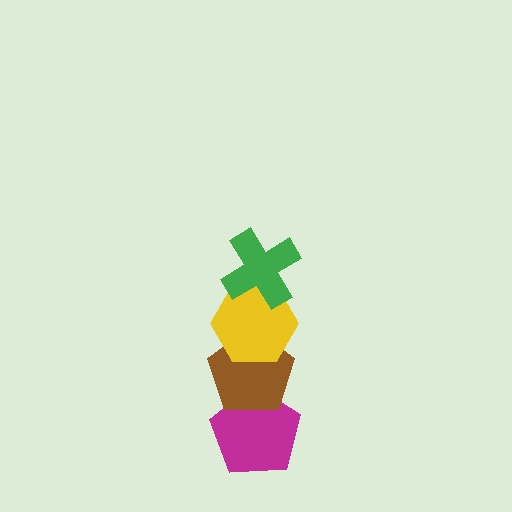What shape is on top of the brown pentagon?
The yellow hexagon is on top of the brown pentagon.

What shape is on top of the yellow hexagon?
The green cross is on top of the yellow hexagon.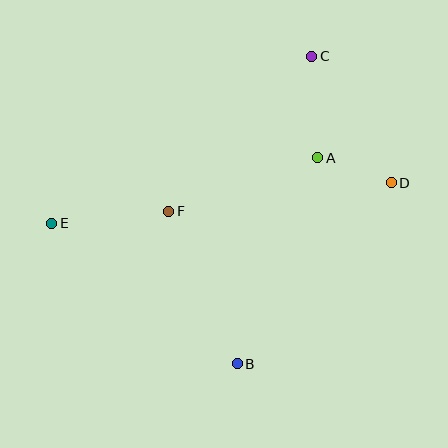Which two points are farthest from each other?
Points D and E are farthest from each other.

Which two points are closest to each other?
Points A and D are closest to each other.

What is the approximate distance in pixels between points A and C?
The distance between A and C is approximately 102 pixels.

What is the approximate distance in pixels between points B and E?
The distance between B and E is approximately 233 pixels.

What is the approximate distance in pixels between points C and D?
The distance between C and D is approximately 150 pixels.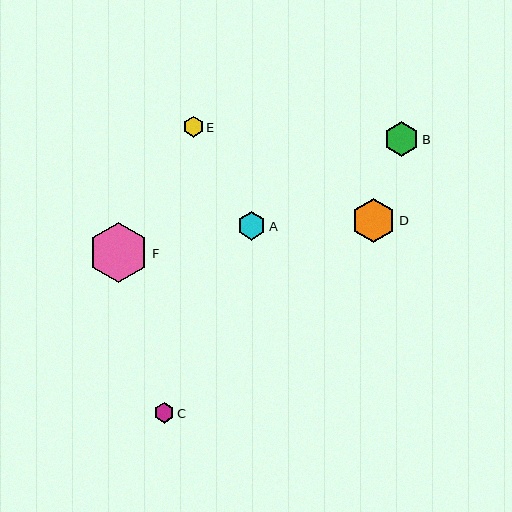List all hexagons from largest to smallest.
From largest to smallest: F, D, B, A, E, C.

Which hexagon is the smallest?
Hexagon C is the smallest with a size of approximately 20 pixels.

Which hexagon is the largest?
Hexagon F is the largest with a size of approximately 61 pixels.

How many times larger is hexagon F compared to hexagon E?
Hexagon F is approximately 2.9 times the size of hexagon E.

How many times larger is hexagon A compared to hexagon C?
Hexagon A is approximately 1.4 times the size of hexagon C.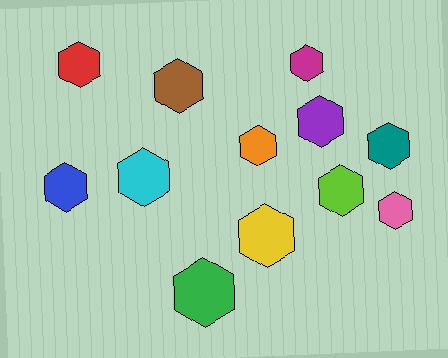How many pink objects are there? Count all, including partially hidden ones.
There is 1 pink object.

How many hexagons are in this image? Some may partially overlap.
There are 12 hexagons.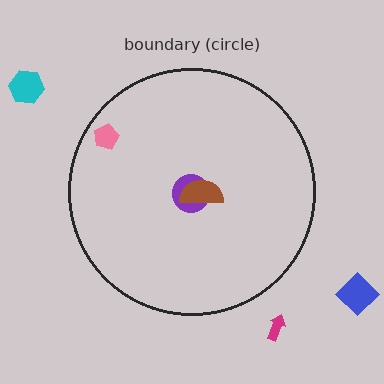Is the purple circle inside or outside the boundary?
Inside.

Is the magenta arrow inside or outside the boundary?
Outside.